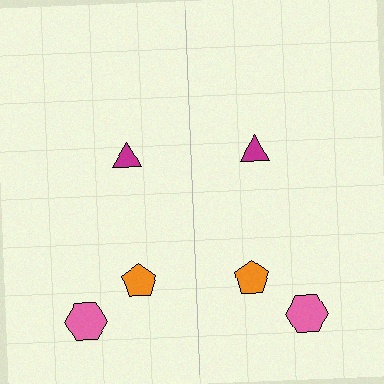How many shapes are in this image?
There are 6 shapes in this image.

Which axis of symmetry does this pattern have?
The pattern has a vertical axis of symmetry running through the center of the image.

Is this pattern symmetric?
Yes, this pattern has bilateral (reflection) symmetry.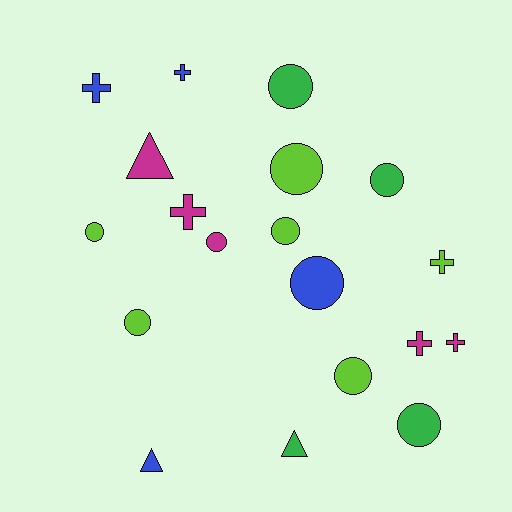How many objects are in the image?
There are 19 objects.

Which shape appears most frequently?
Circle, with 10 objects.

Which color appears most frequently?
Lime, with 6 objects.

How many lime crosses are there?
There is 1 lime cross.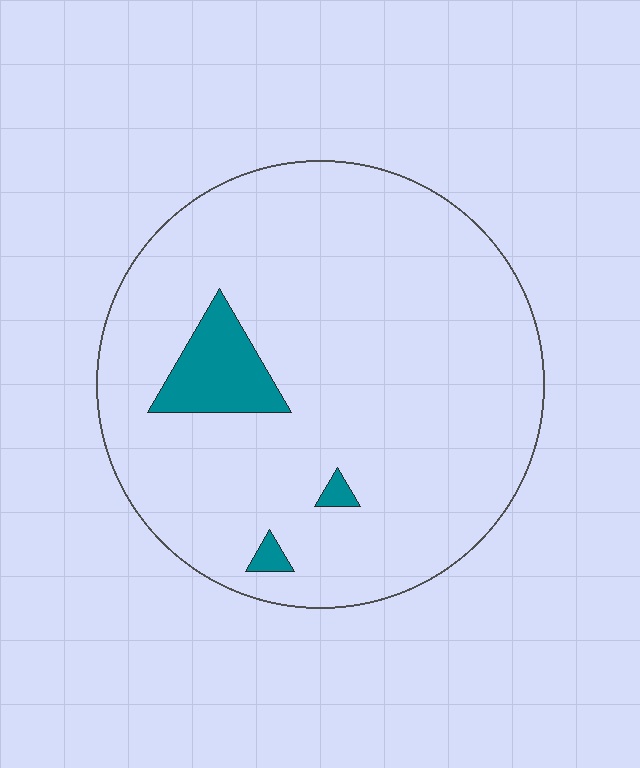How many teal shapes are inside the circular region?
3.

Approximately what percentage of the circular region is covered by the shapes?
Approximately 5%.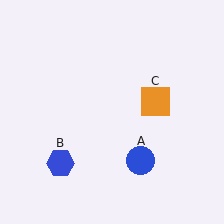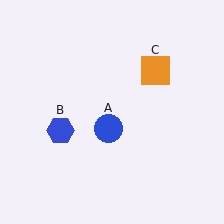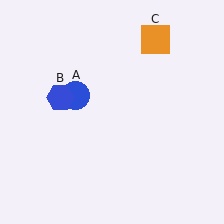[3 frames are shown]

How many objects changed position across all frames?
3 objects changed position: blue circle (object A), blue hexagon (object B), orange square (object C).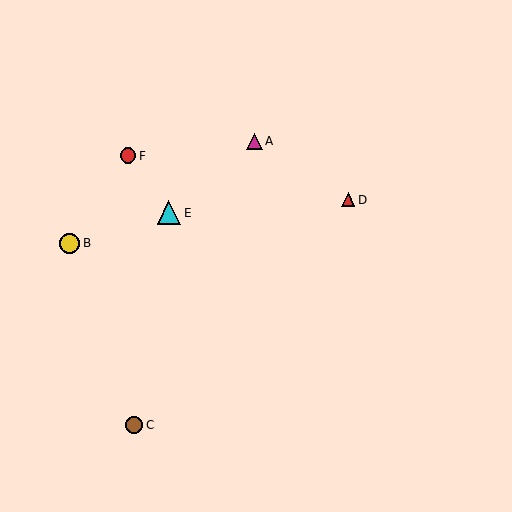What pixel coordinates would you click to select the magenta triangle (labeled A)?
Click at (254, 141) to select the magenta triangle A.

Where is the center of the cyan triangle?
The center of the cyan triangle is at (169, 213).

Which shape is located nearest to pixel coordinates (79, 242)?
The yellow circle (labeled B) at (70, 243) is nearest to that location.